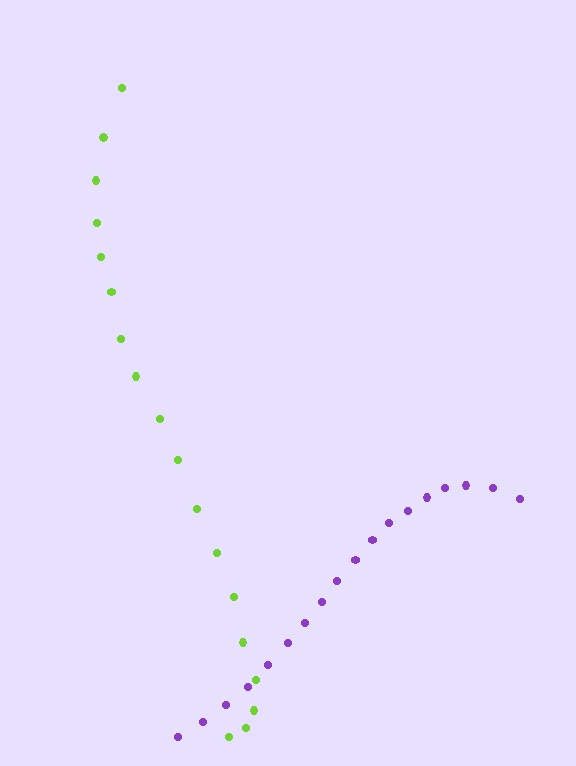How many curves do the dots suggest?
There are 2 distinct paths.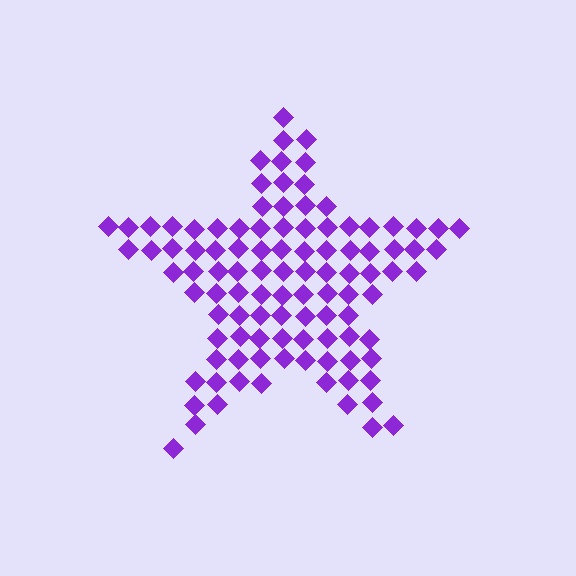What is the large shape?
The large shape is a star.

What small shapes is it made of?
It is made of small diamonds.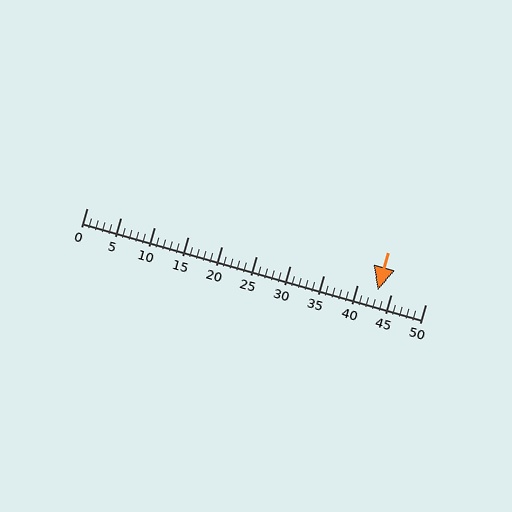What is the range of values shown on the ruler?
The ruler shows values from 0 to 50.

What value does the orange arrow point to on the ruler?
The orange arrow points to approximately 43.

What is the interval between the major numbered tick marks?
The major tick marks are spaced 5 units apart.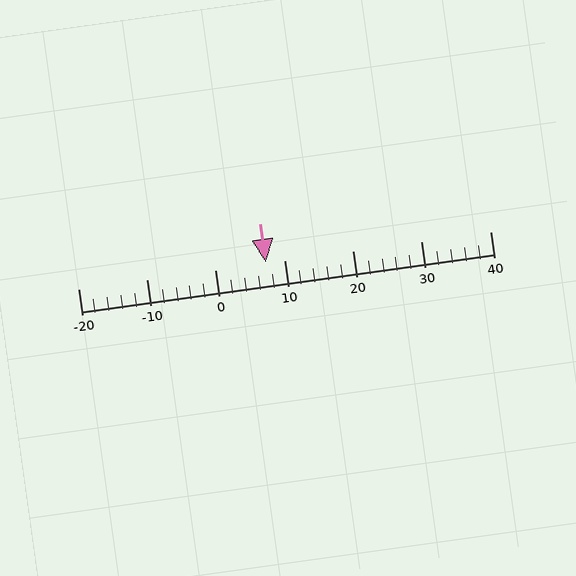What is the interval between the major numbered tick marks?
The major tick marks are spaced 10 units apart.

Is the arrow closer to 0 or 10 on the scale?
The arrow is closer to 10.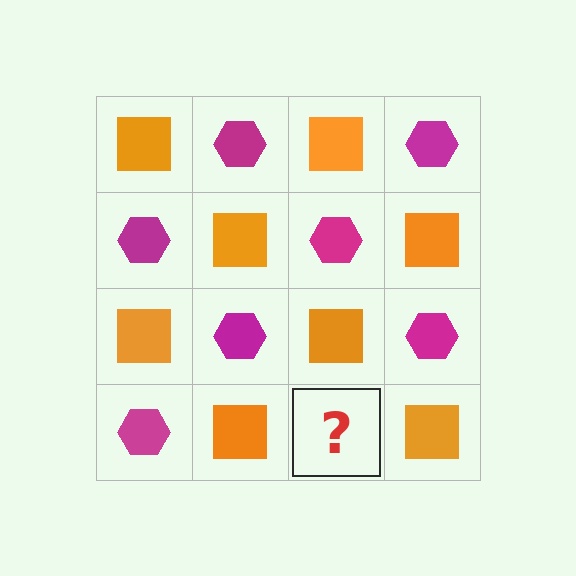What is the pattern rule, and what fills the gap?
The rule is that it alternates orange square and magenta hexagon in a checkerboard pattern. The gap should be filled with a magenta hexagon.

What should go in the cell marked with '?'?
The missing cell should contain a magenta hexagon.